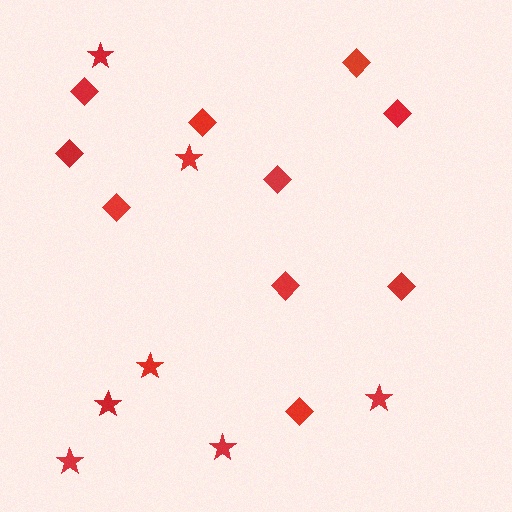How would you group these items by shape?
There are 2 groups: one group of stars (7) and one group of diamonds (10).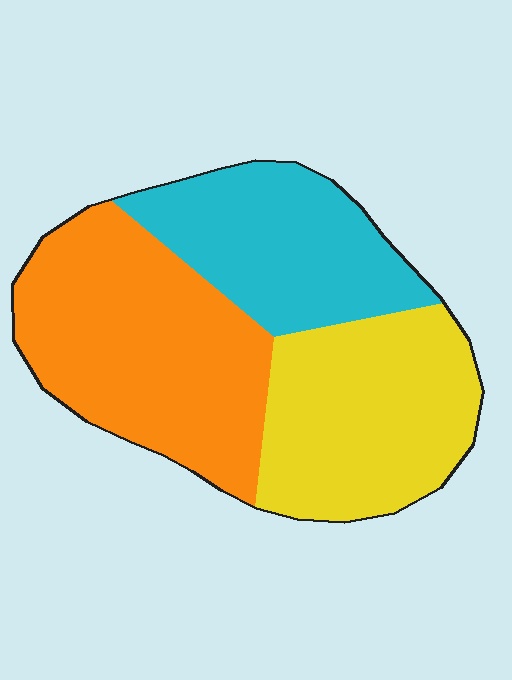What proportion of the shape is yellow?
Yellow takes up about one third (1/3) of the shape.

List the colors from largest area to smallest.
From largest to smallest: orange, yellow, cyan.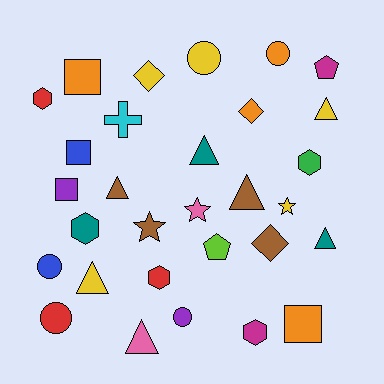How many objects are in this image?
There are 30 objects.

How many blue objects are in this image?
There are 2 blue objects.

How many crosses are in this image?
There is 1 cross.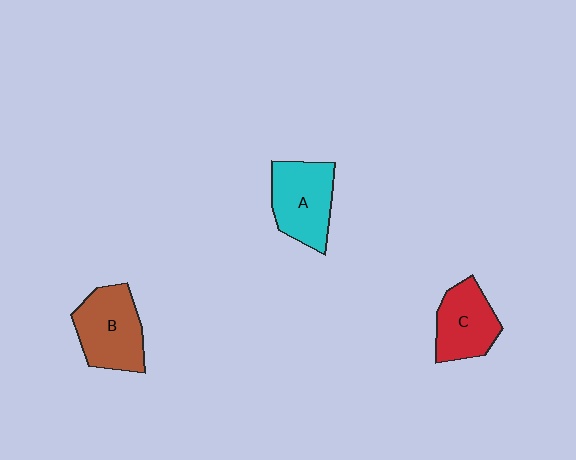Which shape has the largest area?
Shape B (brown).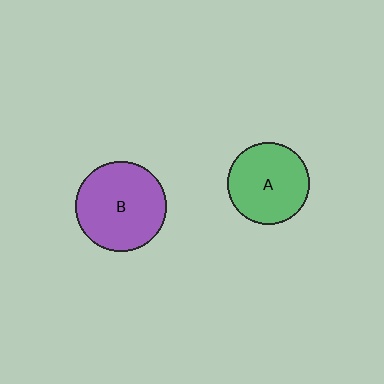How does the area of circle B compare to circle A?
Approximately 1.2 times.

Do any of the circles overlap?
No, none of the circles overlap.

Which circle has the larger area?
Circle B (purple).